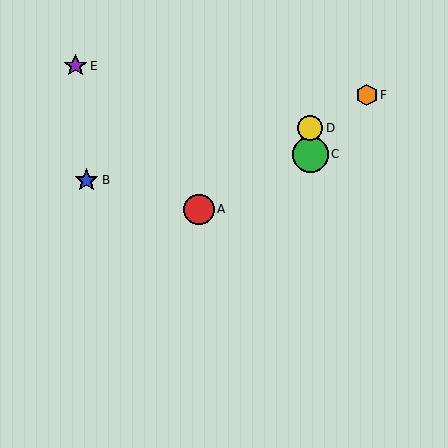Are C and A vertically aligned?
No, C is at x≈310 and A is at x≈199.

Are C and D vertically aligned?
Yes, both are at x≈310.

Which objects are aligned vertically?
Objects C, D are aligned vertically.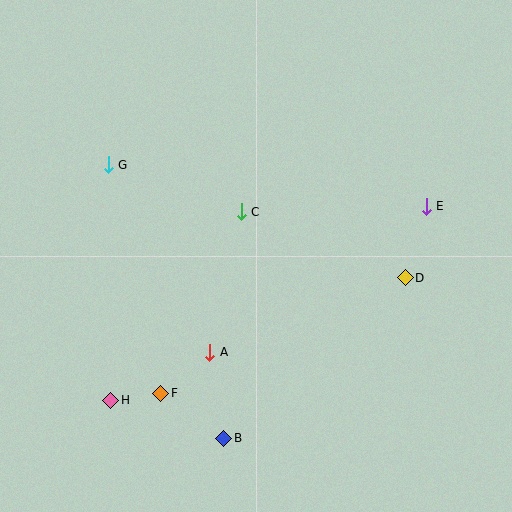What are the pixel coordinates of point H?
Point H is at (111, 400).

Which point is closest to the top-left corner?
Point G is closest to the top-left corner.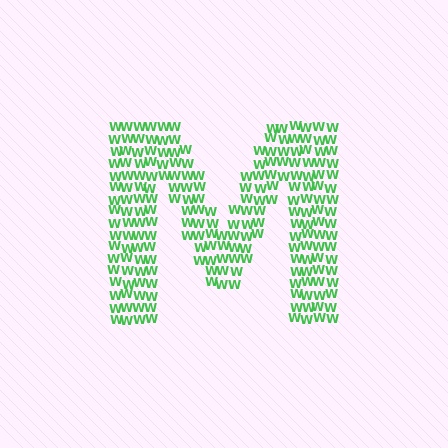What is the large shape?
The large shape is the letter M.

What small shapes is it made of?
It is made of small letter W's.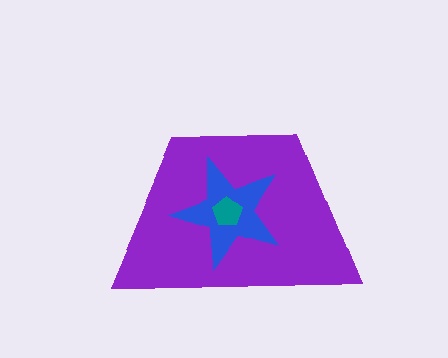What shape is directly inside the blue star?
The teal pentagon.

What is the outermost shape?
The purple trapezoid.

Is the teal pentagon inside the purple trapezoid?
Yes.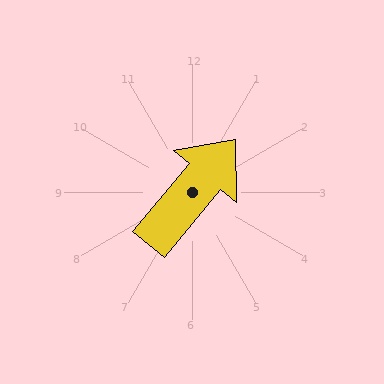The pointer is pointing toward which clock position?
Roughly 1 o'clock.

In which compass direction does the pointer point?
Northeast.